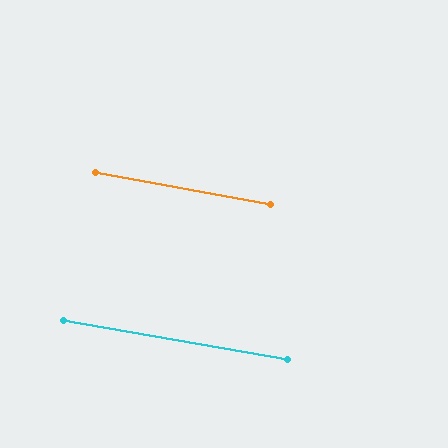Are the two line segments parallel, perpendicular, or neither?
Parallel — their directions differ by only 0.8°.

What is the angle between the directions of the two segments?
Approximately 1 degree.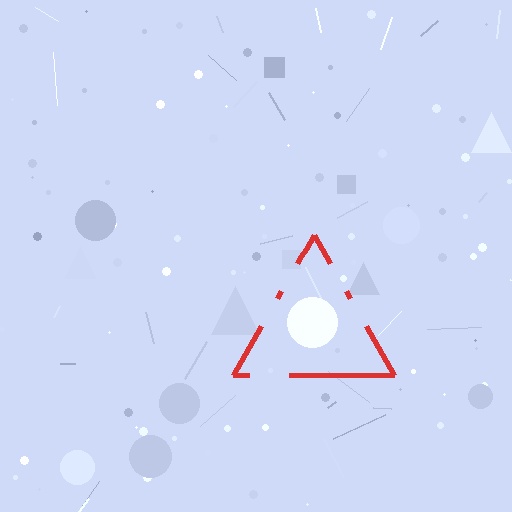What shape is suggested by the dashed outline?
The dashed outline suggests a triangle.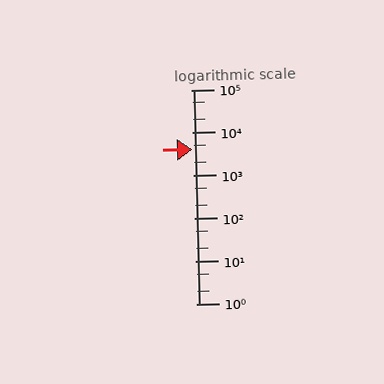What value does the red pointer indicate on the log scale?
The pointer indicates approximately 4100.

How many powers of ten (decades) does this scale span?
The scale spans 5 decades, from 1 to 100000.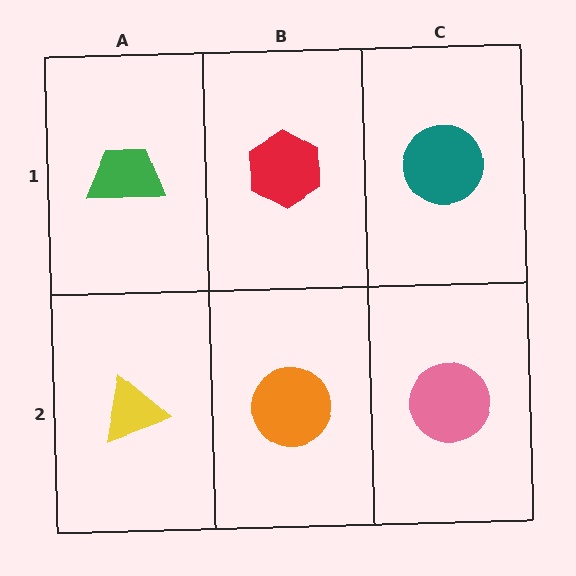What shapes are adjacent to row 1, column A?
A yellow triangle (row 2, column A), a red hexagon (row 1, column B).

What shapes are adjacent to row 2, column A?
A green trapezoid (row 1, column A), an orange circle (row 2, column B).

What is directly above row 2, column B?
A red hexagon.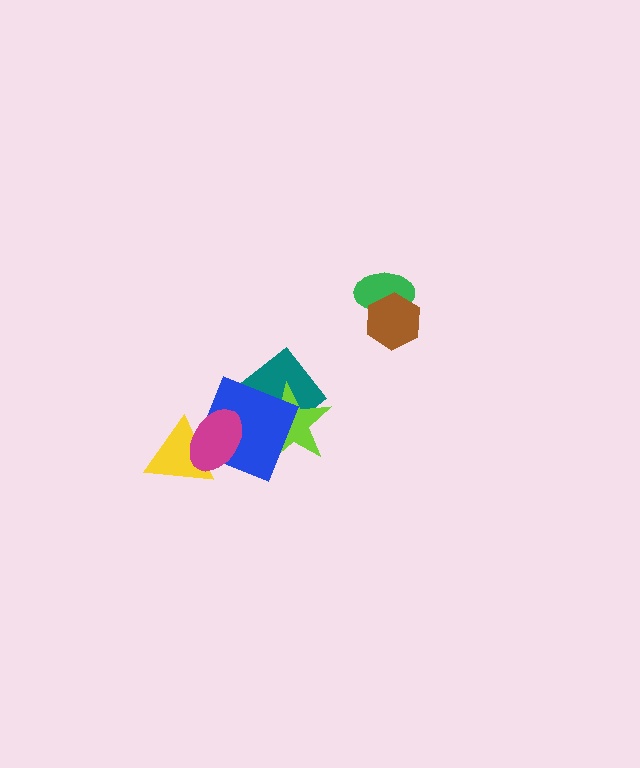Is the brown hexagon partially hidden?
No, no other shape covers it.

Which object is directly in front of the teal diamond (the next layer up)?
The lime star is directly in front of the teal diamond.